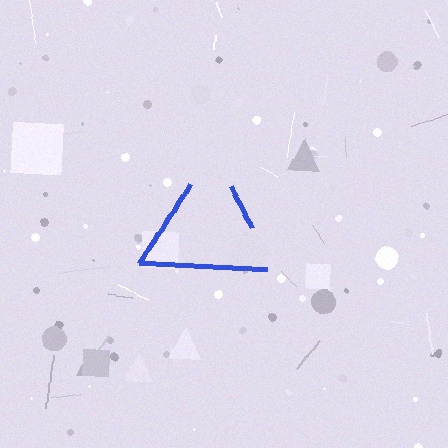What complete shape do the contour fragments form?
The contour fragments form a triangle.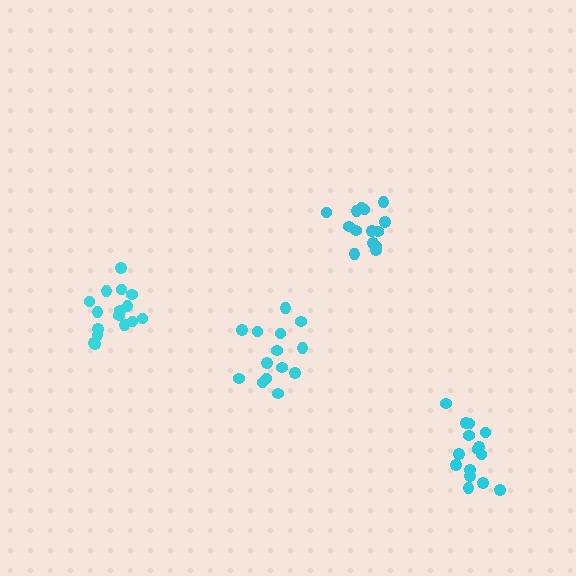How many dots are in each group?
Group 1: 14 dots, Group 2: 14 dots, Group 3: 16 dots, Group 4: 15 dots (59 total).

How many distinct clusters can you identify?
There are 4 distinct clusters.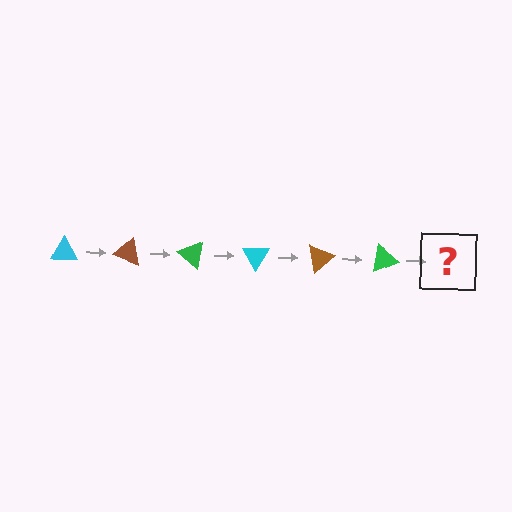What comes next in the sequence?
The next element should be a cyan triangle, rotated 120 degrees from the start.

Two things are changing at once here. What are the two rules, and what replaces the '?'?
The two rules are that it rotates 20 degrees each step and the color cycles through cyan, brown, and green. The '?' should be a cyan triangle, rotated 120 degrees from the start.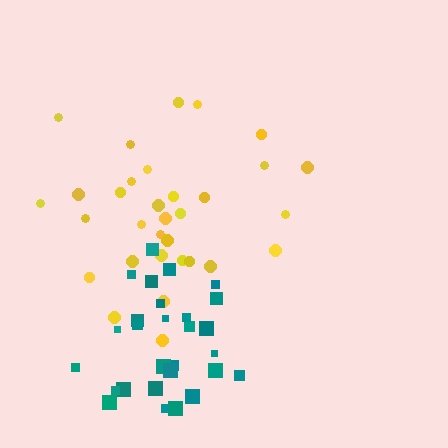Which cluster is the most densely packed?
Teal.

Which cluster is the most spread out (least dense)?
Yellow.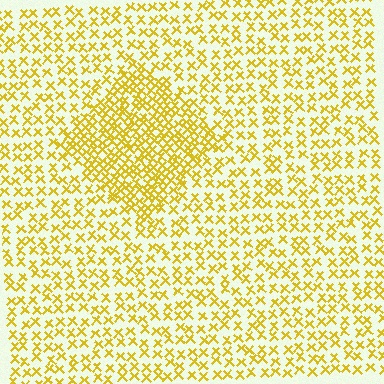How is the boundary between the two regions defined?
The boundary is defined by a change in element density (approximately 2.0x ratio). All elements are the same color, size, and shape.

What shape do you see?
I see a diamond.